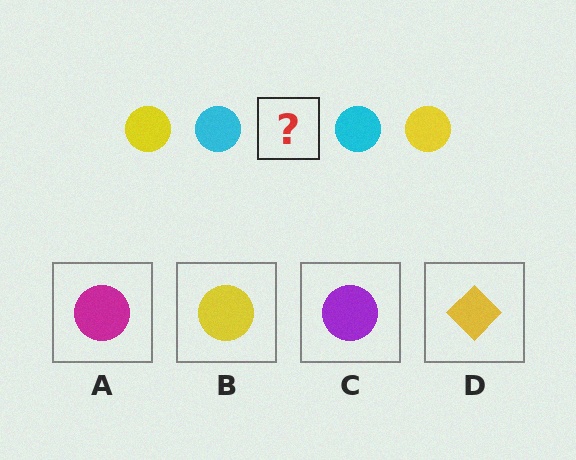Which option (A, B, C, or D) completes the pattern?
B.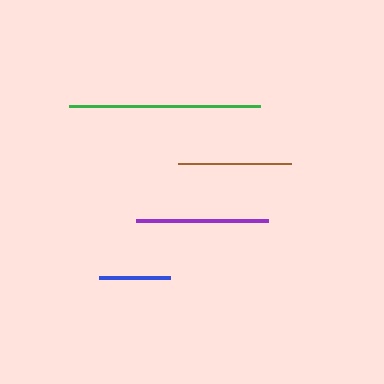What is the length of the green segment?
The green segment is approximately 191 pixels long.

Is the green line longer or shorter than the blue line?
The green line is longer than the blue line.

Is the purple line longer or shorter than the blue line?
The purple line is longer than the blue line.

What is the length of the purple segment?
The purple segment is approximately 132 pixels long.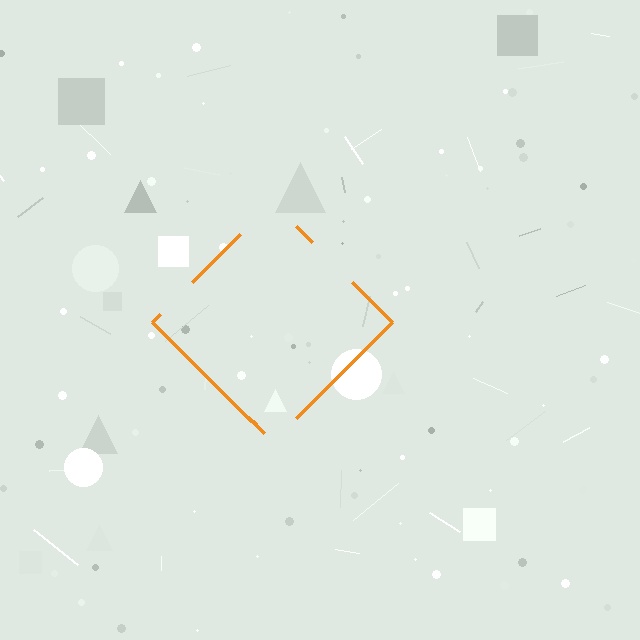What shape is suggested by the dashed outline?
The dashed outline suggests a diamond.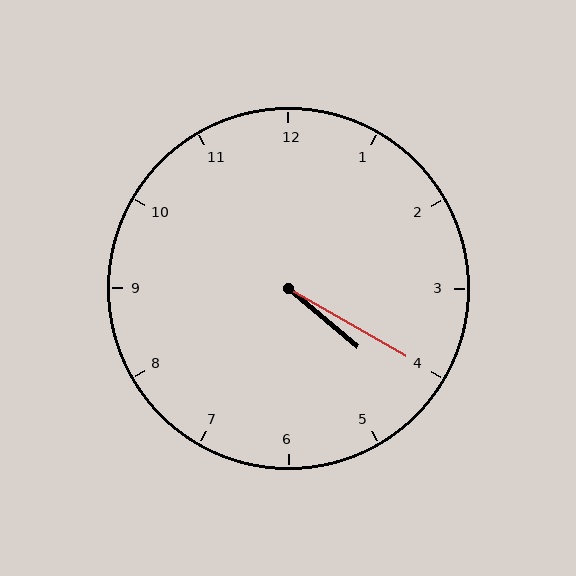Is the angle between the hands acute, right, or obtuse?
It is acute.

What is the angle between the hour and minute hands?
Approximately 10 degrees.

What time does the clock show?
4:20.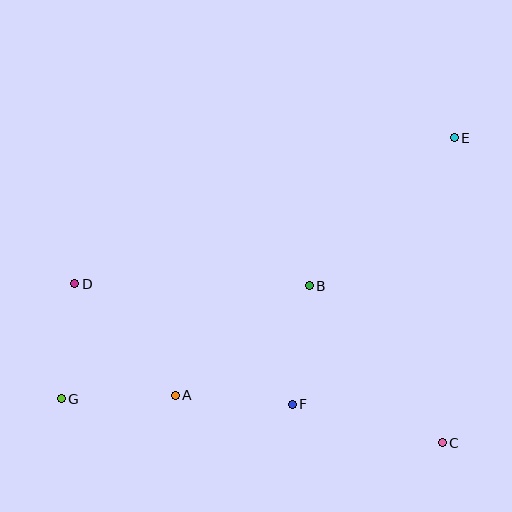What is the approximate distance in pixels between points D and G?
The distance between D and G is approximately 116 pixels.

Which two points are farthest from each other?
Points E and G are farthest from each other.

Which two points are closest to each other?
Points A and G are closest to each other.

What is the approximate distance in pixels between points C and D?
The distance between C and D is approximately 400 pixels.